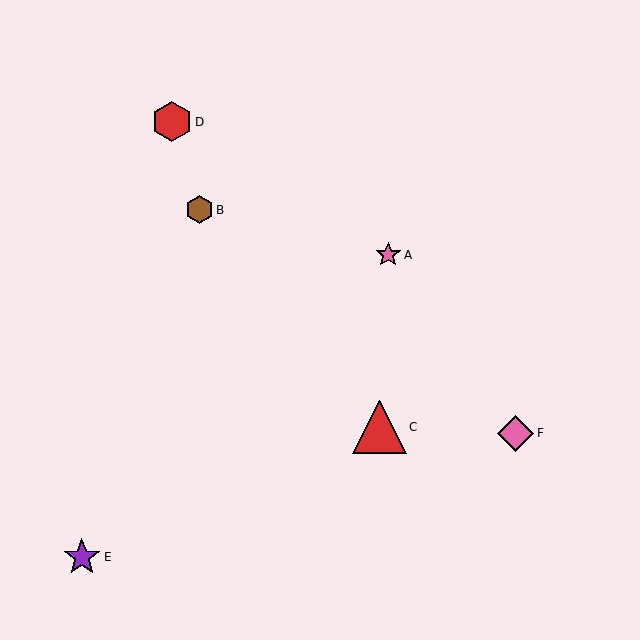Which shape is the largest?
The red triangle (labeled C) is the largest.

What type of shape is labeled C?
Shape C is a red triangle.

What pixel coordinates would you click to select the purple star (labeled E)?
Click at (82, 557) to select the purple star E.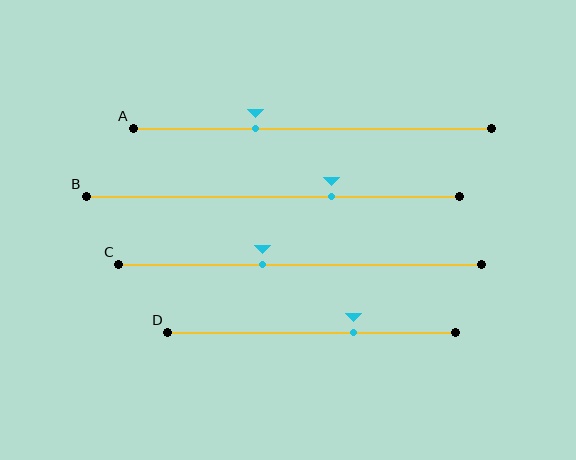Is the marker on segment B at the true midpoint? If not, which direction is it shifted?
No, the marker on segment B is shifted to the right by about 16% of the segment length.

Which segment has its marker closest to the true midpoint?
Segment C has its marker closest to the true midpoint.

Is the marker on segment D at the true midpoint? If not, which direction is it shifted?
No, the marker on segment D is shifted to the right by about 15% of the segment length.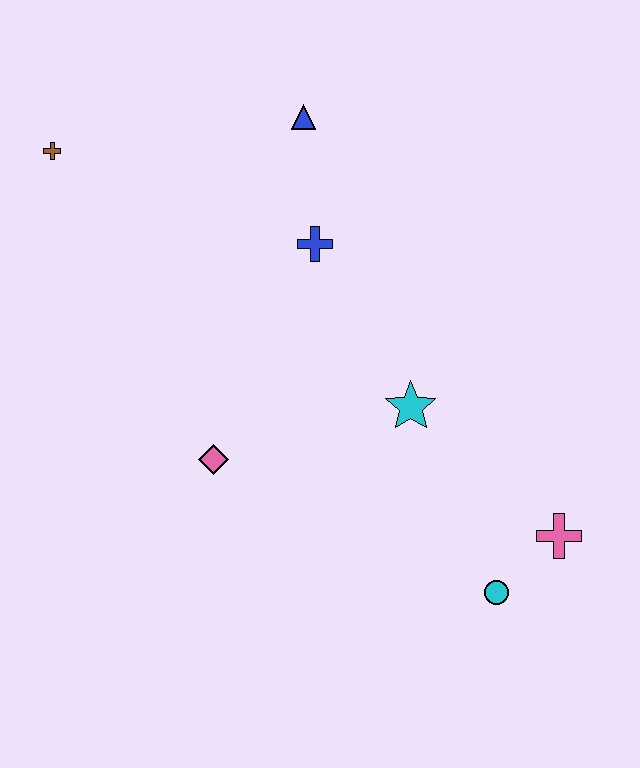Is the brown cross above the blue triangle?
No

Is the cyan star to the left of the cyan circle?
Yes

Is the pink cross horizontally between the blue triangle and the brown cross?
No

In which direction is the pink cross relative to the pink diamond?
The pink cross is to the right of the pink diamond.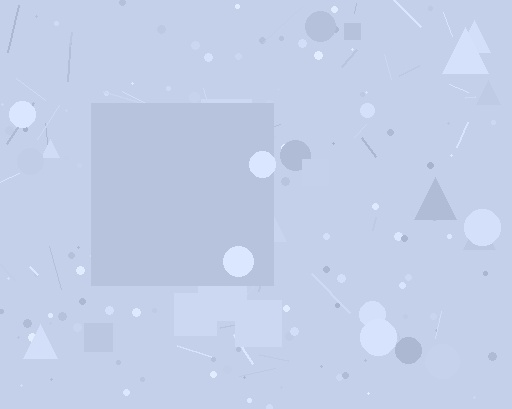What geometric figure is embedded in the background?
A square is embedded in the background.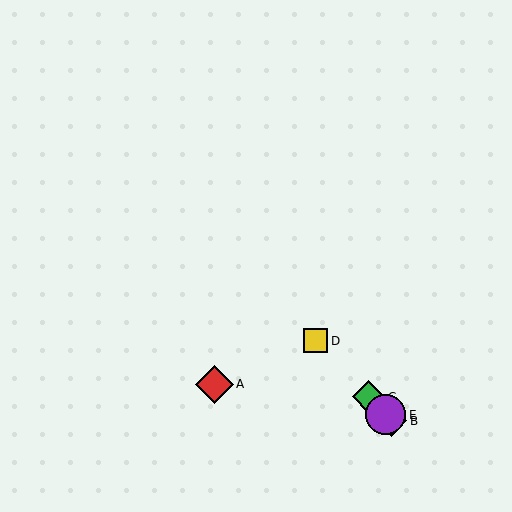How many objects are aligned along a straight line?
4 objects (B, C, D, E) are aligned along a straight line.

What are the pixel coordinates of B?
Object B is at (391, 421).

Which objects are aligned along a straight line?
Objects B, C, D, E are aligned along a straight line.